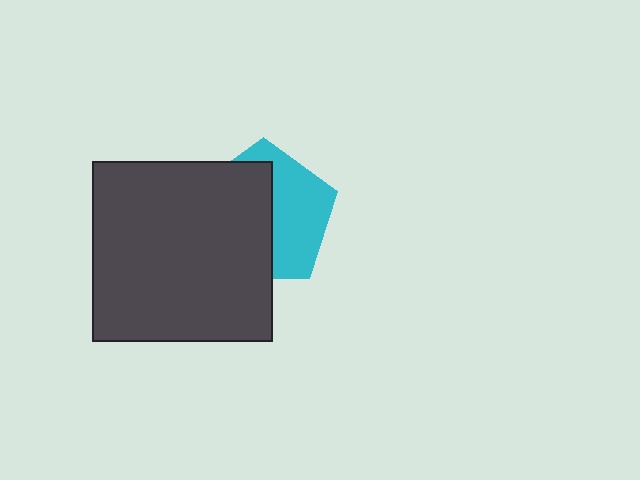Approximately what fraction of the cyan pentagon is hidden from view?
Roughly 55% of the cyan pentagon is hidden behind the dark gray square.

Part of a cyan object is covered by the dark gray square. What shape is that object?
It is a pentagon.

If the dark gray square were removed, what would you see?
You would see the complete cyan pentagon.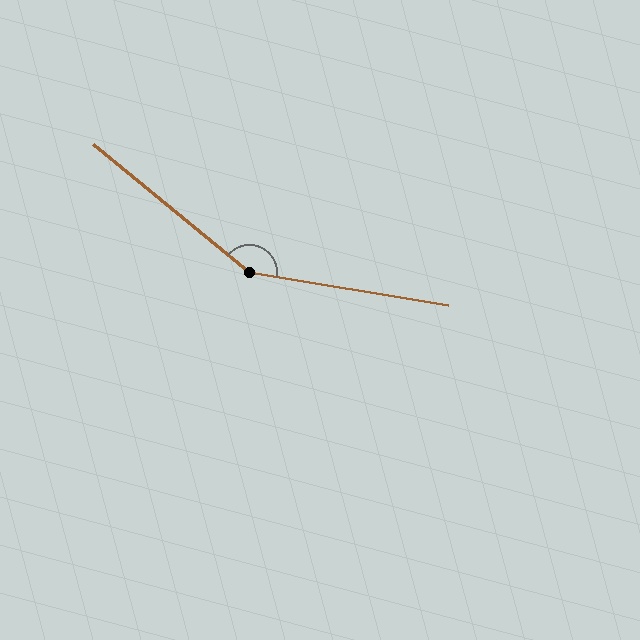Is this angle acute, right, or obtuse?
It is obtuse.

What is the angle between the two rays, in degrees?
Approximately 150 degrees.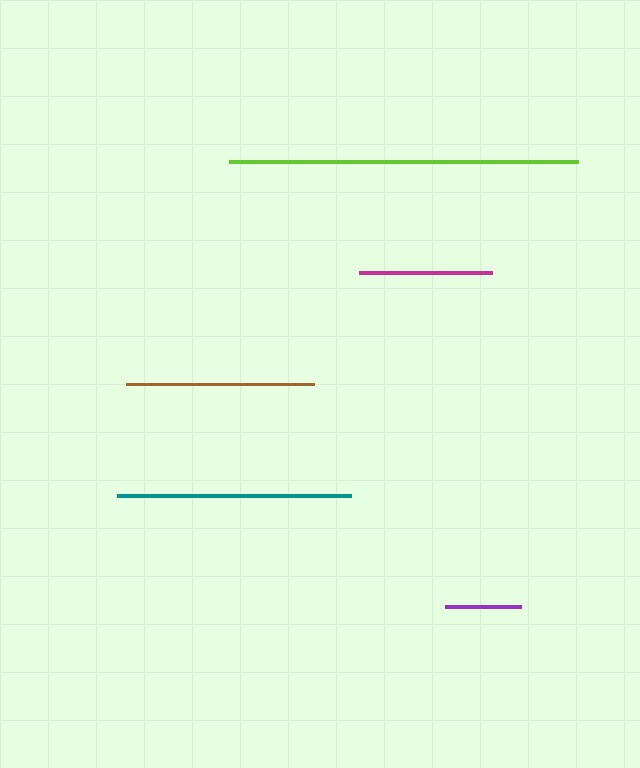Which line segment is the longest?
The lime line is the longest at approximately 349 pixels.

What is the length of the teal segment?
The teal segment is approximately 234 pixels long.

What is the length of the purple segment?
The purple segment is approximately 76 pixels long.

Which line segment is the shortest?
The purple line is the shortest at approximately 76 pixels.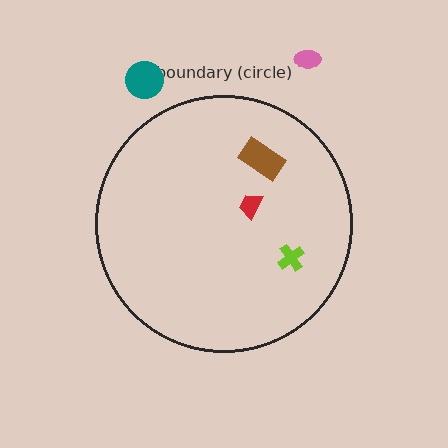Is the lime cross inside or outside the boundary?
Inside.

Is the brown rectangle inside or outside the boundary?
Inside.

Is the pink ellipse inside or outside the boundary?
Outside.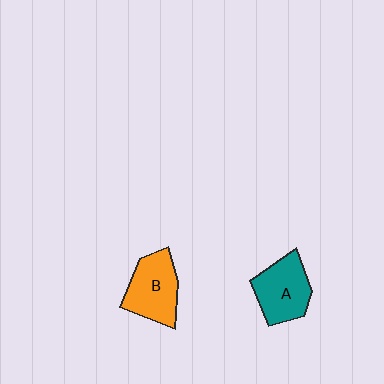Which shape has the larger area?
Shape B (orange).